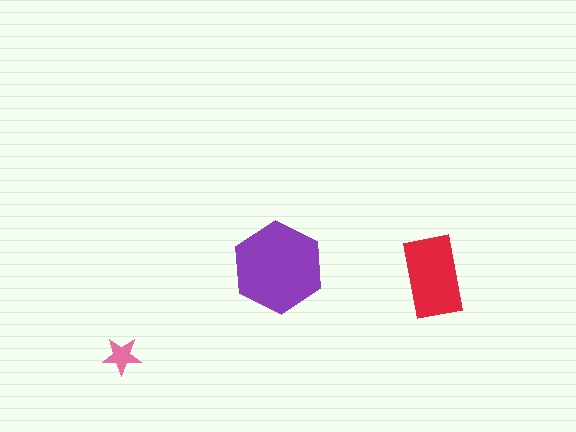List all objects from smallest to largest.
The pink star, the red rectangle, the purple hexagon.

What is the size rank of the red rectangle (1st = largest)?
2nd.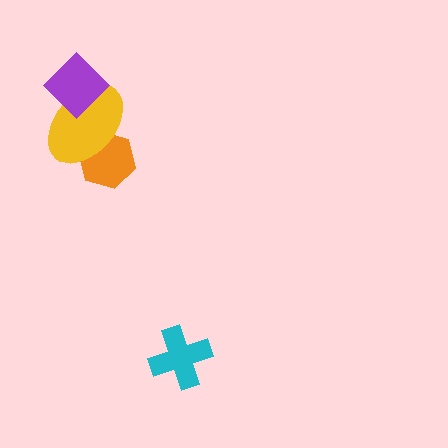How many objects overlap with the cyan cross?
0 objects overlap with the cyan cross.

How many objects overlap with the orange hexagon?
1 object overlaps with the orange hexagon.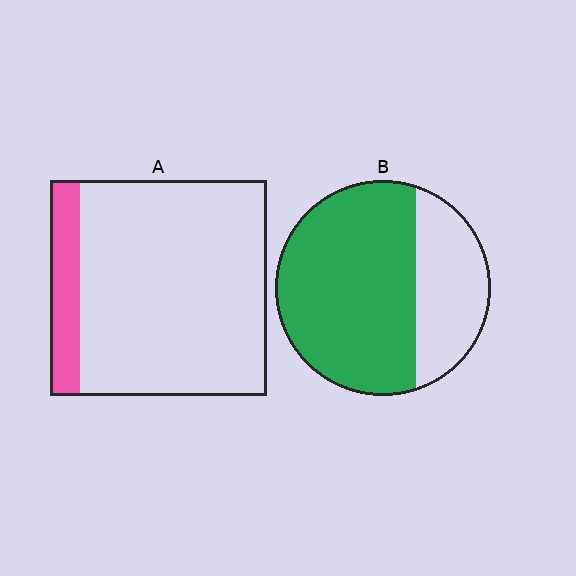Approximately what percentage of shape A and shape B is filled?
A is approximately 15% and B is approximately 70%.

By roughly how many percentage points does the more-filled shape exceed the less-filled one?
By roughly 55 percentage points (B over A).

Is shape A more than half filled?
No.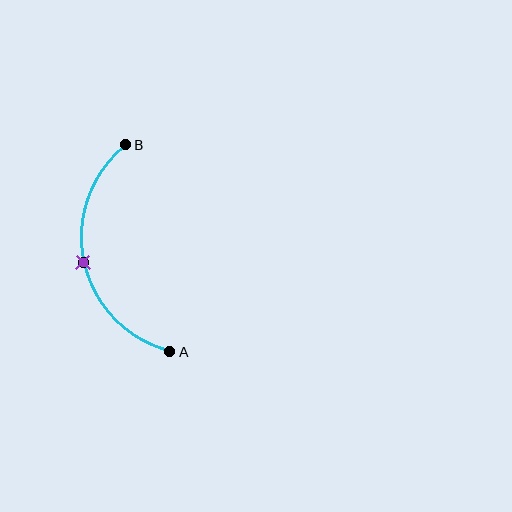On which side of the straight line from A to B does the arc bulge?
The arc bulges to the left of the straight line connecting A and B.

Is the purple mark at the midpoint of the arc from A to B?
Yes. The purple mark lies on the arc at equal arc-length from both A and B — it is the arc midpoint.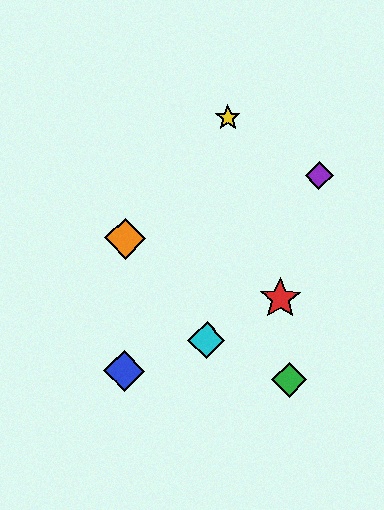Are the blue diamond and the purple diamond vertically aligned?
No, the blue diamond is at x≈125 and the purple diamond is at x≈319.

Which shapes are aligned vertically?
The blue diamond, the orange diamond are aligned vertically.